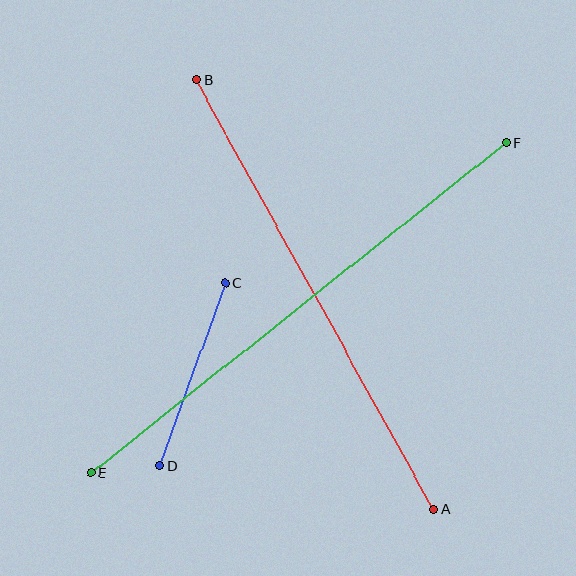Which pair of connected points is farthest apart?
Points E and F are farthest apart.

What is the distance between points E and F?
The distance is approximately 531 pixels.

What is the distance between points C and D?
The distance is approximately 195 pixels.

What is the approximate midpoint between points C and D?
The midpoint is at approximately (192, 374) pixels.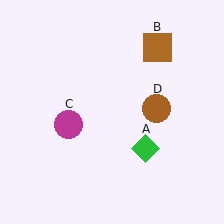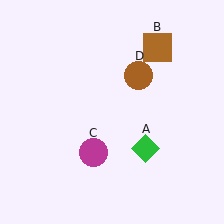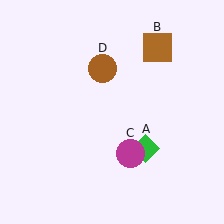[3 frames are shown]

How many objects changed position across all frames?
2 objects changed position: magenta circle (object C), brown circle (object D).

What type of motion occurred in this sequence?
The magenta circle (object C), brown circle (object D) rotated counterclockwise around the center of the scene.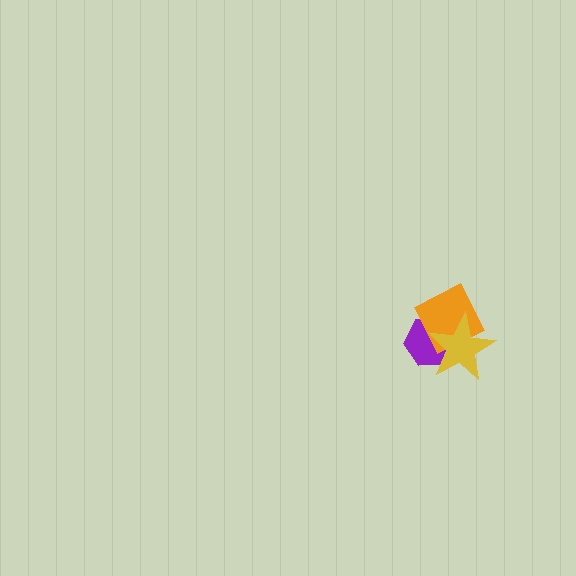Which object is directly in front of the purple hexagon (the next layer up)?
The orange diamond is directly in front of the purple hexagon.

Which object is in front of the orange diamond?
The yellow star is in front of the orange diamond.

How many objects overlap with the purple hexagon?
2 objects overlap with the purple hexagon.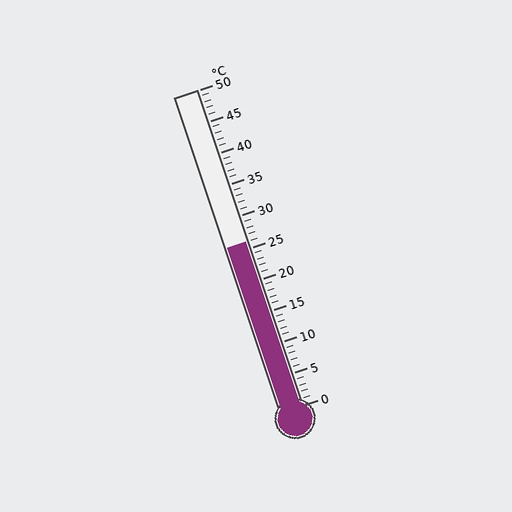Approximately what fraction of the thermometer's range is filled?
The thermometer is filled to approximately 50% of its range.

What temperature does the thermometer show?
The thermometer shows approximately 26°C.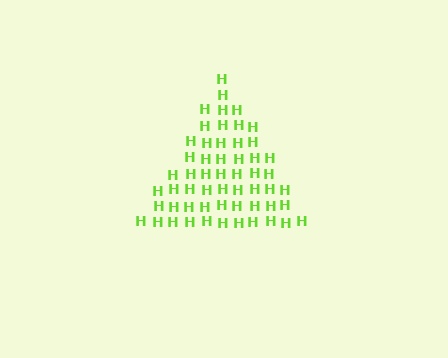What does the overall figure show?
The overall figure shows a triangle.